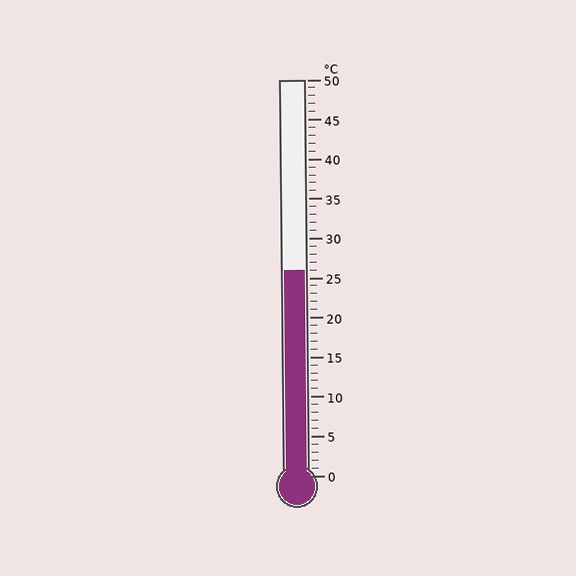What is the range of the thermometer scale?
The thermometer scale ranges from 0°C to 50°C.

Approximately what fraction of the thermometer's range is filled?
The thermometer is filled to approximately 50% of its range.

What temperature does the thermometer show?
The thermometer shows approximately 26°C.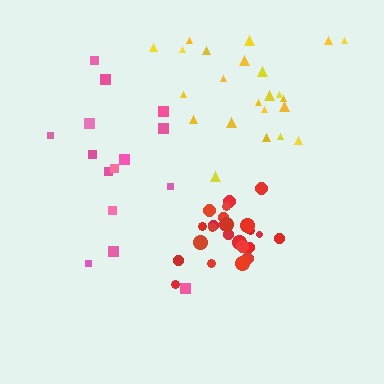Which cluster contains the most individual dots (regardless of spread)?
Red (24).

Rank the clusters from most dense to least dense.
red, yellow, pink.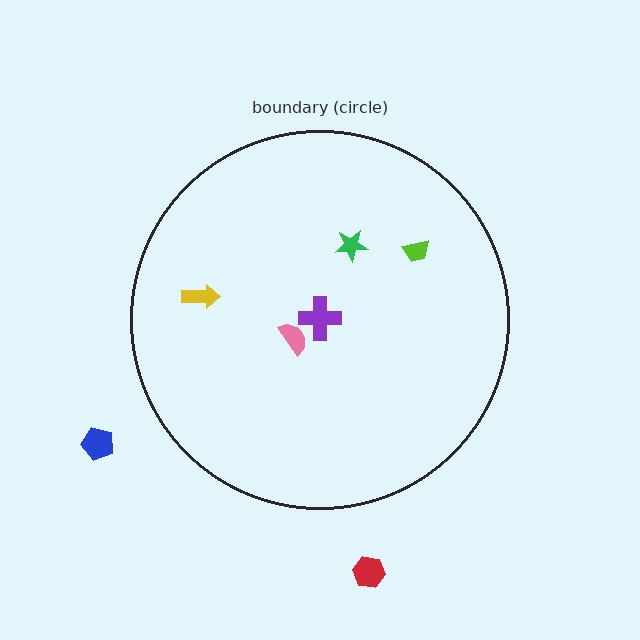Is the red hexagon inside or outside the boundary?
Outside.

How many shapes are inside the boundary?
5 inside, 2 outside.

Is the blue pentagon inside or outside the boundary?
Outside.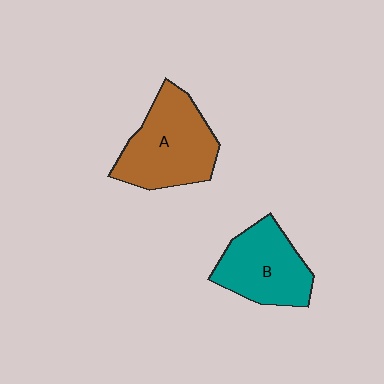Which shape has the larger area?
Shape A (brown).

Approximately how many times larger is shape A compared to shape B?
Approximately 1.2 times.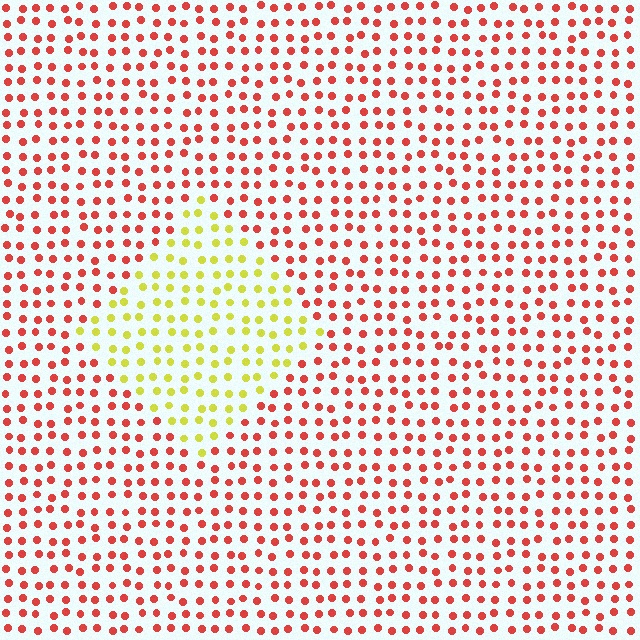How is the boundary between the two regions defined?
The boundary is defined purely by a slight shift in hue (about 65 degrees). Spacing, size, and orientation are identical on both sides.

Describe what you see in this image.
The image is filled with small red elements in a uniform arrangement. A diamond-shaped region is visible where the elements are tinted to a slightly different hue, forming a subtle color boundary.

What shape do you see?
I see a diamond.